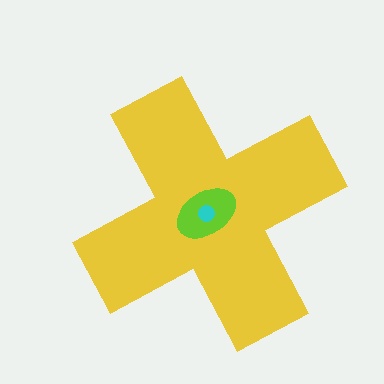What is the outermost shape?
The yellow cross.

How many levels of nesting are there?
3.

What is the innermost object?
The cyan circle.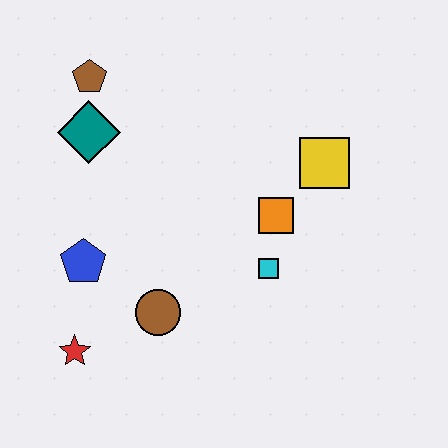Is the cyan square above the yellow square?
No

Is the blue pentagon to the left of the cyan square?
Yes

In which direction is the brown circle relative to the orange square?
The brown circle is to the left of the orange square.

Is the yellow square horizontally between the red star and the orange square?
No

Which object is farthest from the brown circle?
The brown pentagon is farthest from the brown circle.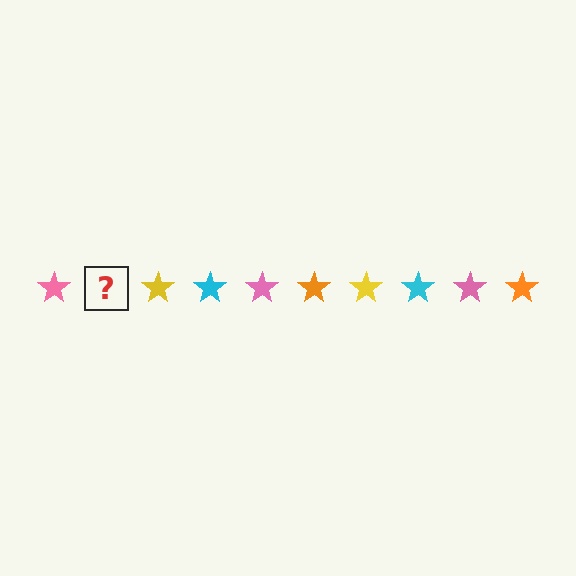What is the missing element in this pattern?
The missing element is an orange star.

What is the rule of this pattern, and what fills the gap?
The rule is that the pattern cycles through pink, orange, yellow, cyan stars. The gap should be filled with an orange star.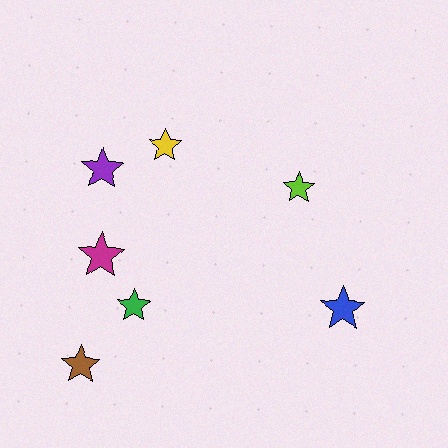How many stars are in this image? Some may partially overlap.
There are 7 stars.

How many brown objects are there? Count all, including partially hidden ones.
There is 1 brown object.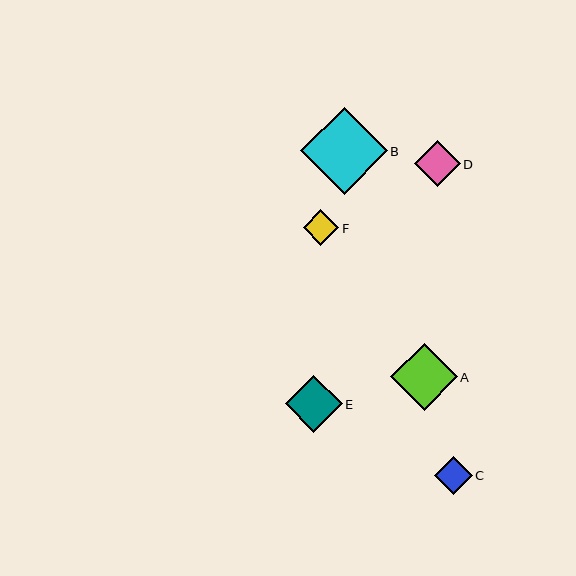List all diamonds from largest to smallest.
From largest to smallest: B, A, E, D, C, F.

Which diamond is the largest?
Diamond B is the largest with a size of approximately 86 pixels.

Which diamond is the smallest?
Diamond F is the smallest with a size of approximately 36 pixels.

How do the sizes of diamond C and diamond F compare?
Diamond C and diamond F are approximately the same size.